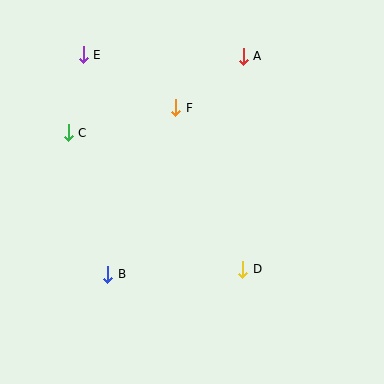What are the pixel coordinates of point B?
Point B is at (108, 274).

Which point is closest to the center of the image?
Point F at (176, 108) is closest to the center.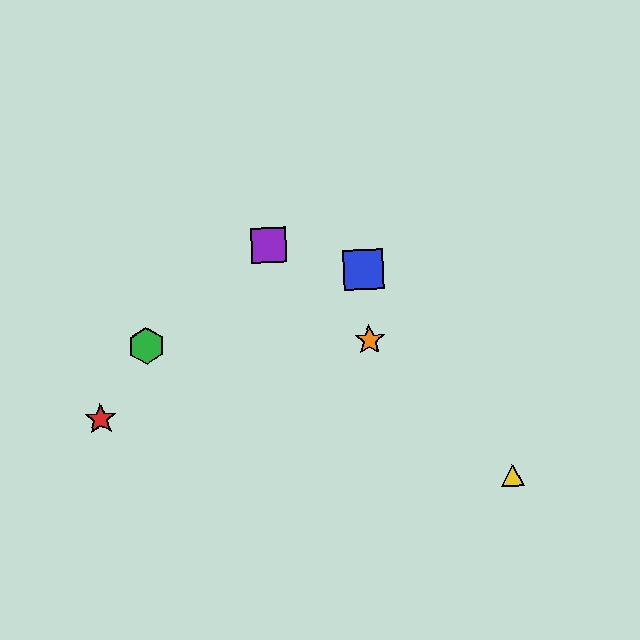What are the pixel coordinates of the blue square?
The blue square is at (363, 269).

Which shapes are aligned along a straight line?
The yellow triangle, the purple square, the orange star are aligned along a straight line.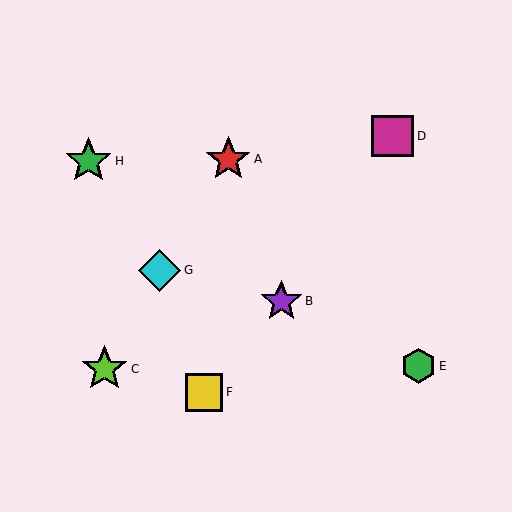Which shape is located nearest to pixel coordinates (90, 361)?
The lime star (labeled C) at (105, 369) is nearest to that location.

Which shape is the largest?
The lime star (labeled C) is the largest.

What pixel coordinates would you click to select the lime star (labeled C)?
Click at (105, 369) to select the lime star C.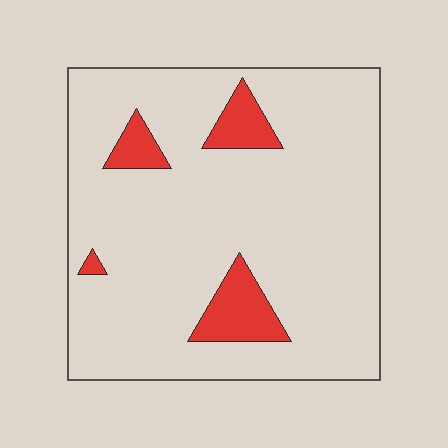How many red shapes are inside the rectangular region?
4.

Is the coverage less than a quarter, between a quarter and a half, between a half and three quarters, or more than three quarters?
Less than a quarter.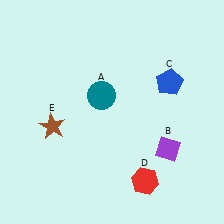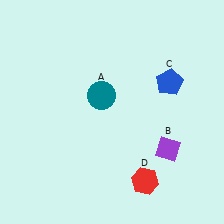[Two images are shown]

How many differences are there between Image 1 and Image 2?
There is 1 difference between the two images.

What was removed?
The brown star (E) was removed in Image 2.